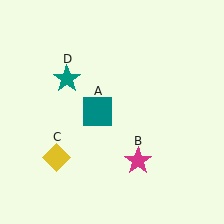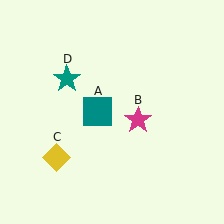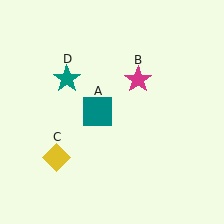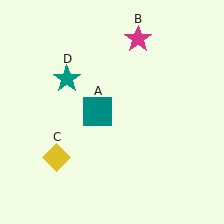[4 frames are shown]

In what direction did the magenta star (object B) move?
The magenta star (object B) moved up.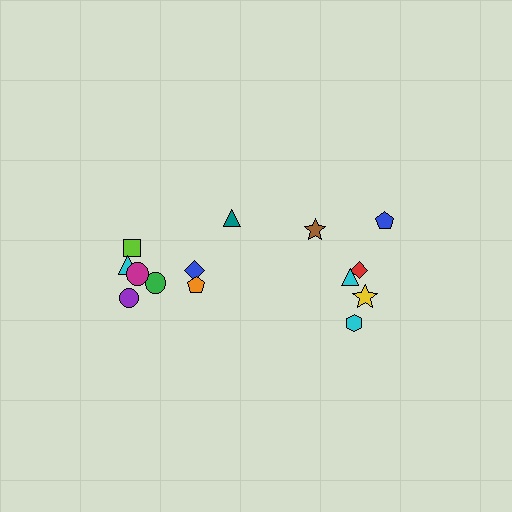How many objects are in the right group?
There are 6 objects.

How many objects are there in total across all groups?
There are 14 objects.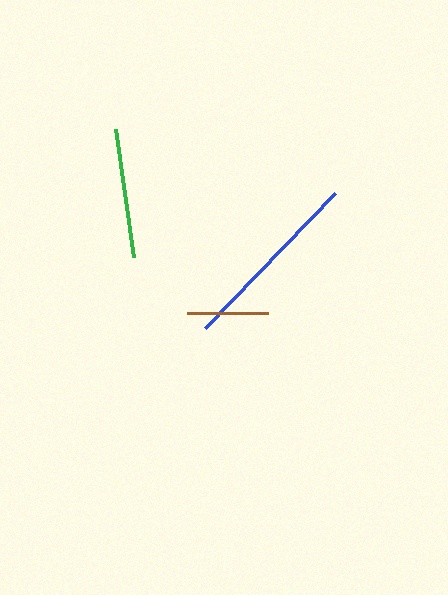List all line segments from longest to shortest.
From longest to shortest: blue, green, brown.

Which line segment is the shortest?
The brown line is the shortest at approximately 82 pixels.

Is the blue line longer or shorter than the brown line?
The blue line is longer than the brown line.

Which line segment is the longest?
The blue line is the longest at approximately 187 pixels.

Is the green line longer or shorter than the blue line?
The blue line is longer than the green line.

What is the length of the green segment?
The green segment is approximately 129 pixels long.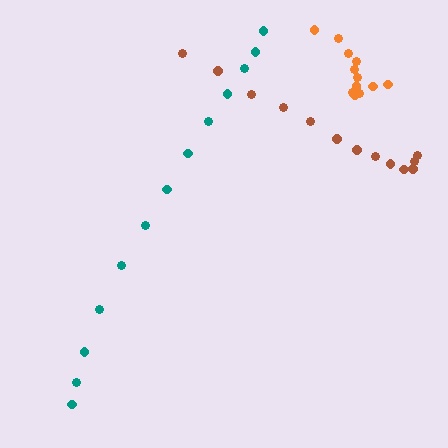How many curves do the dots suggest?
There are 3 distinct paths.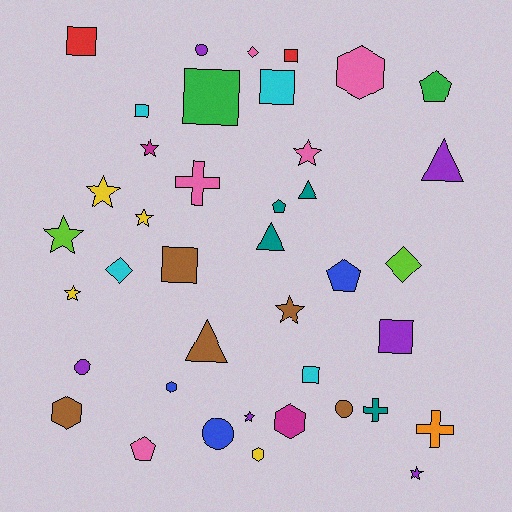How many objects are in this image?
There are 40 objects.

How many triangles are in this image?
There are 4 triangles.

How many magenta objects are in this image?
There are 2 magenta objects.